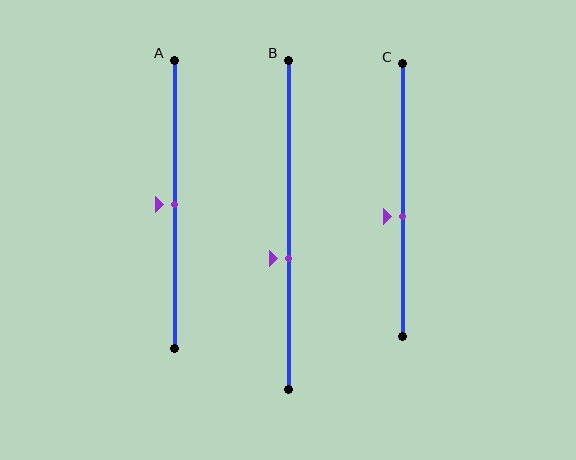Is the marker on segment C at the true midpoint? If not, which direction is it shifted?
No, the marker on segment C is shifted downward by about 6% of the segment length.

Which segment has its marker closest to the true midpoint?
Segment A has its marker closest to the true midpoint.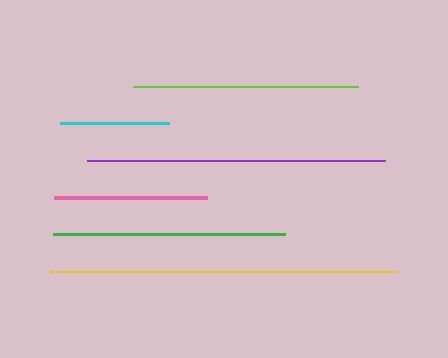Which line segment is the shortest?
The cyan line is the shortest at approximately 109 pixels.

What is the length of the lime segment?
The lime segment is approximately 226 pixels long.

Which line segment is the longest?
The yellow line is the longest at approximately 346 pixels.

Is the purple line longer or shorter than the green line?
The purple line is longer than the green line.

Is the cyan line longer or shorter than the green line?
The green line is longer than the cyan line.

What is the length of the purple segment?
The purple segment is approximately 298 pixels long.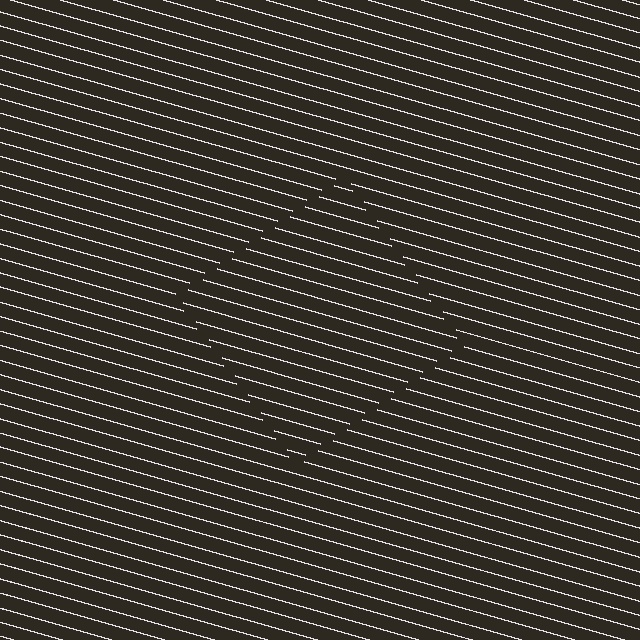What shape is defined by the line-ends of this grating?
An illusory square. The interior of the shape contains the same grating, shifted by half a period — the contour is defined by the phase discontinuity where line-ends from the inner and outer gratings abut.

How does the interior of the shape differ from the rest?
The interior of the shape contains the same grating, shifted by half a period — the contour is defined by the phase discontinuity where line-ends from the inner and outer gratings abut.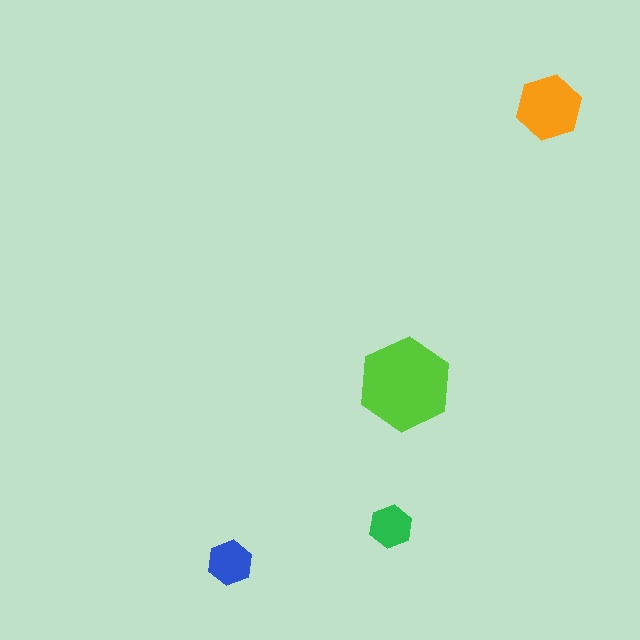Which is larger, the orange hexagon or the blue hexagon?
The orange one.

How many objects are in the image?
There are 4 objects in the image.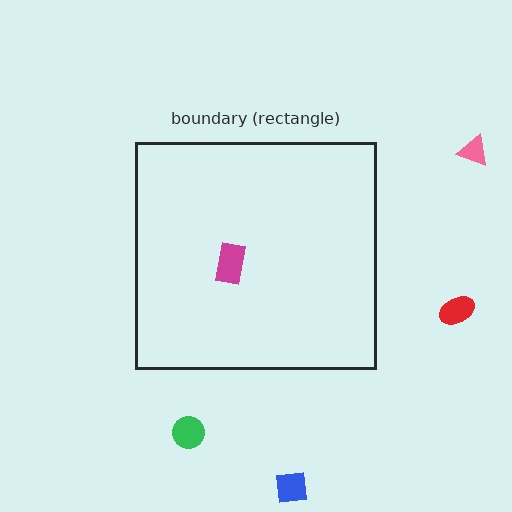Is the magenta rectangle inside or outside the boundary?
Inside.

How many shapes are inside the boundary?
1 inside, 4 outside.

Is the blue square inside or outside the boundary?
Outside.